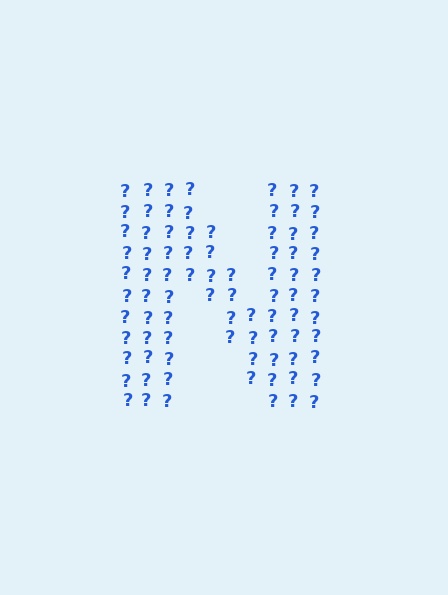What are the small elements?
The small elements are question marks.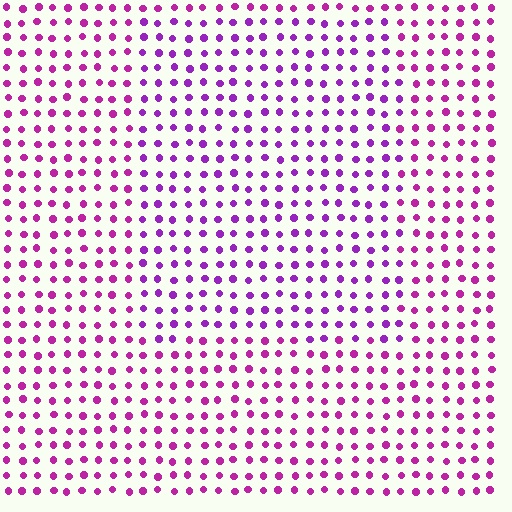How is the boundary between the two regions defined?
The boundary is defined purely by a slight shift in hue (about 25 degrees). Spacing, size, and orientation are identical on both sides.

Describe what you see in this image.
The image is filled with small magenta elements in a uniform arrangement. A rectangle-shaped region is visible where the elements are tinted to a slightly different hue, forming a subtle color boundary.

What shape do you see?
I see a rectangle.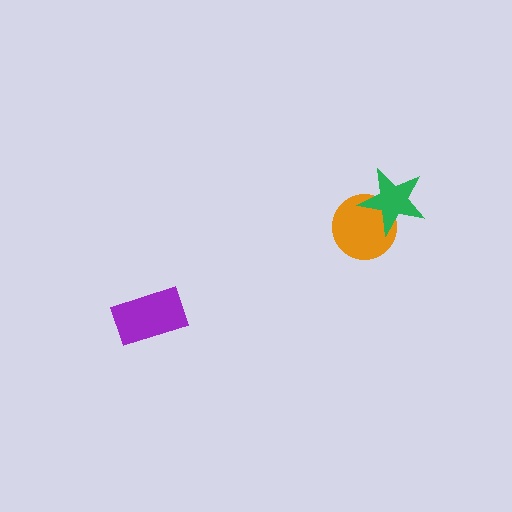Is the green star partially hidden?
No, no other shape covers it.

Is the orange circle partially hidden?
Yes, it is partially covered by another shape.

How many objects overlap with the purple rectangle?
0 objects overlap with the purple rectangle.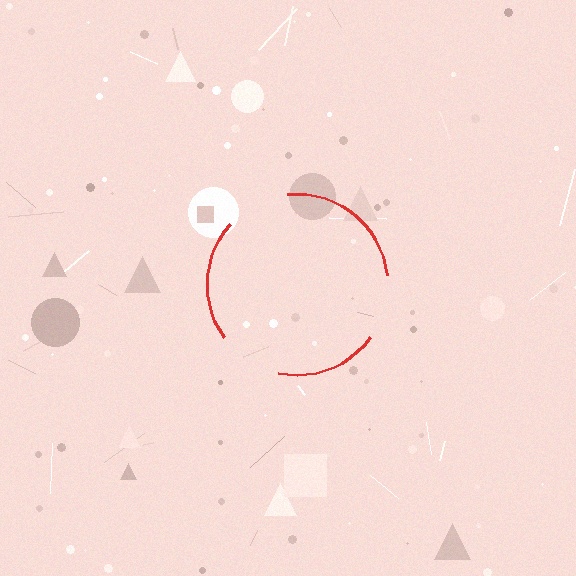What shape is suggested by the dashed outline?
The dashed outline suggests a circle.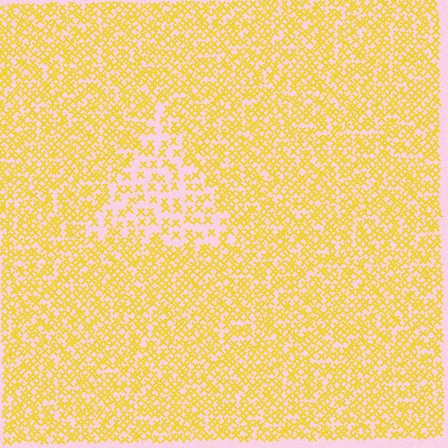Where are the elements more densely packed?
The elements are more densely packed outside the triangle boundary.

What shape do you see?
I see a triangle.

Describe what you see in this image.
The image contains small yellow elements arranged at two different densities. A triangle-shaped region is visible where the elements are less densely packed than the surrounding area.